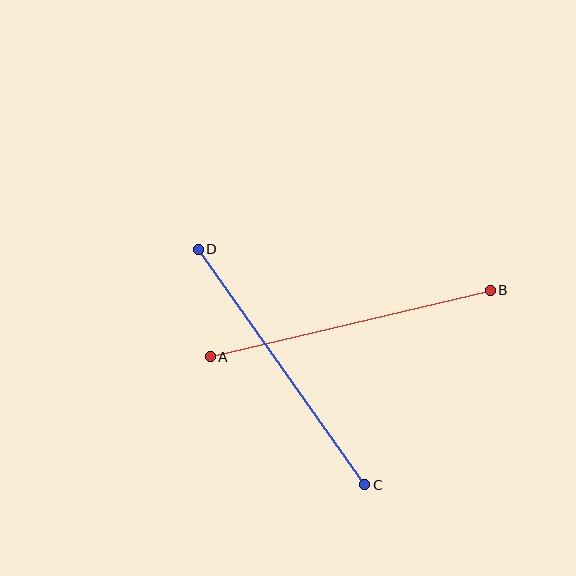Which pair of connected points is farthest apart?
Points C and D are farthest apart.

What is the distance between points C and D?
The distance is approximately 288 pixels.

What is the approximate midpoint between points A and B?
The midpoint is at approximately (350, 324) pixels.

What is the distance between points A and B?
The distance is approximately 288 pixels.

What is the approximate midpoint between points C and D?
The midpoint is at approximately (281, 367) pixels.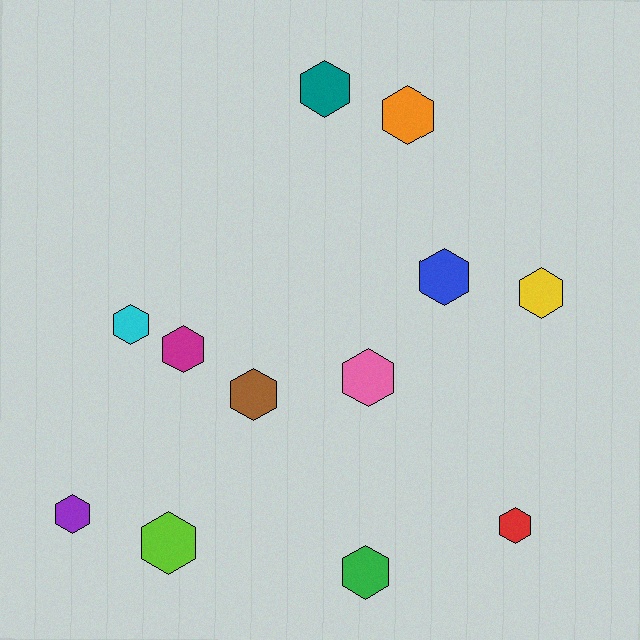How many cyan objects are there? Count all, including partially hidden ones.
There is 1 cyan object.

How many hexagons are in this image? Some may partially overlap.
There are 12 hexagons.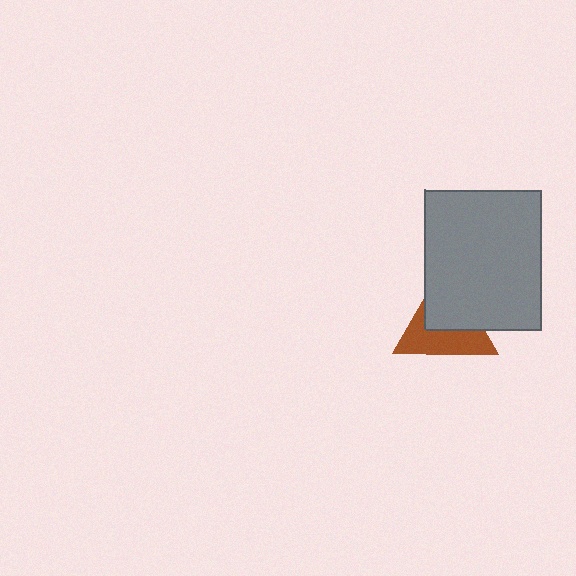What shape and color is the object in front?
The object in front is a gray rectangle.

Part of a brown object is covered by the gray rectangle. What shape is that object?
It is a triangle.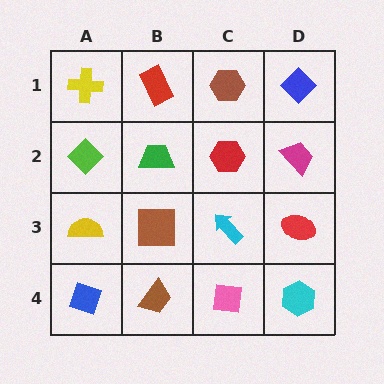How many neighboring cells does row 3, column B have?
4.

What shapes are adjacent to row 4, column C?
A cyan arrow (row 3, column C), a brown trapezoid (row 4, column B), a cyan hexagon (row 4, column D).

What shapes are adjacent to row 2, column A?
A yellow cross (row 1, column A), a yellow semicircle (row 3, column A), a green trapezoid (row 2, column B).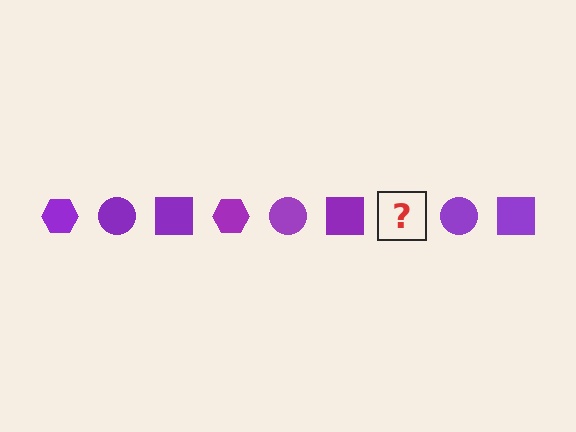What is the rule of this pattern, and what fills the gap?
The rule is that the pattern cycles through hexagon, circle, square shapes in purple. The gap should be filled with a purple hexagon.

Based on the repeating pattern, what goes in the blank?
The blank should be a purple hexagon.